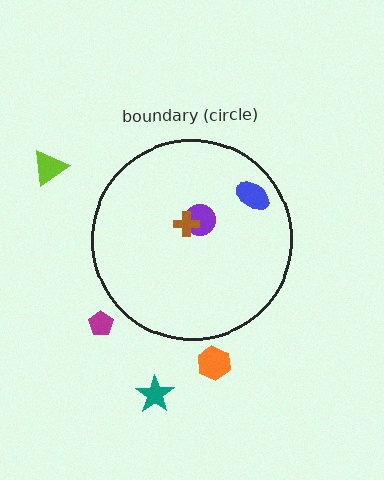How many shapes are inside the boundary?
3 inside, 4 outside.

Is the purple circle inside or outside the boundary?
Inside.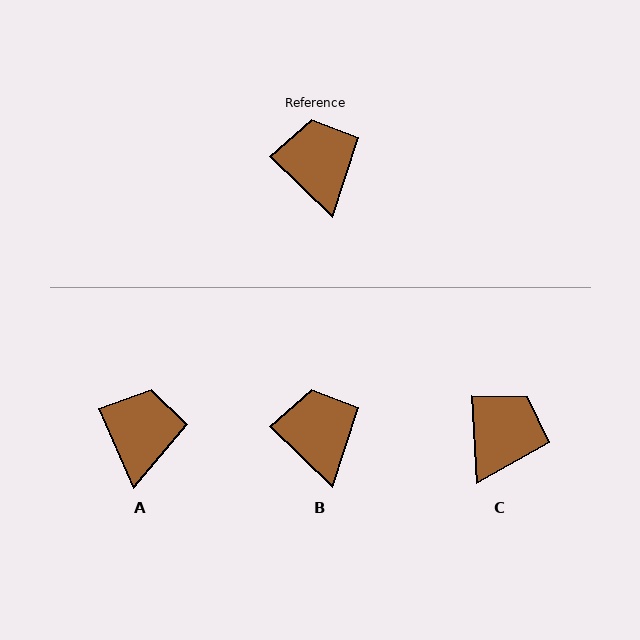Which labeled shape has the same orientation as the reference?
B.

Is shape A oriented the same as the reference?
No, it is off by about 22 degrees.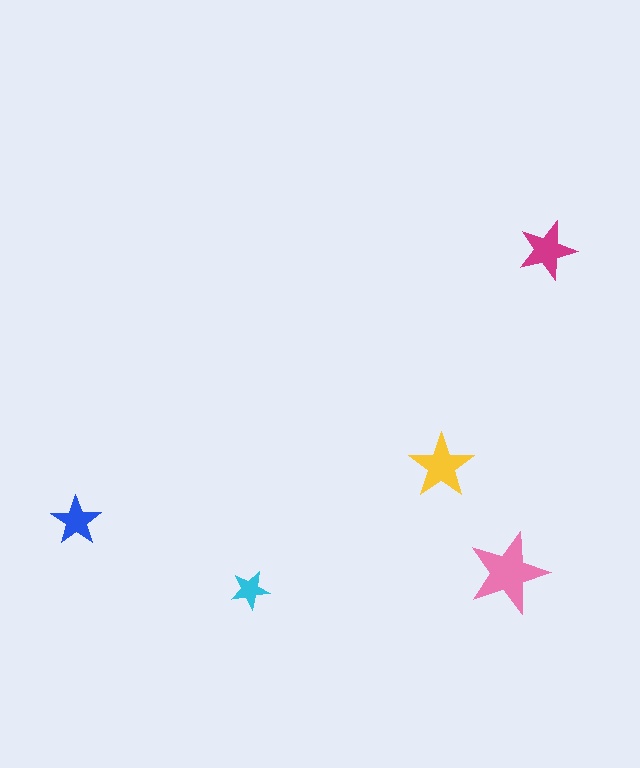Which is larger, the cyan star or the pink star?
The pink one.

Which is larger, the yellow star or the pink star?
The pink one.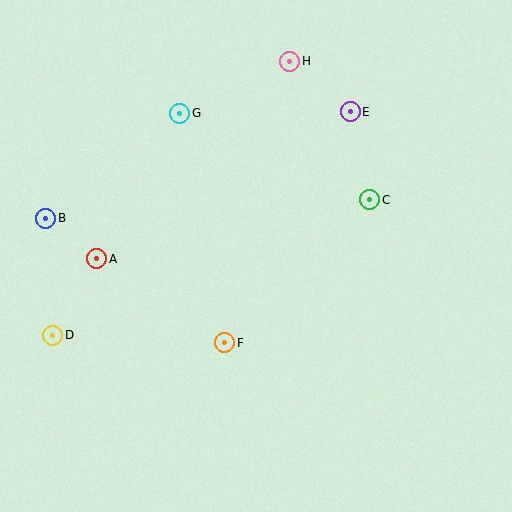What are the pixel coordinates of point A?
Point A is at (97, 259).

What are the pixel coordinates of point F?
Point F is at (225, 343).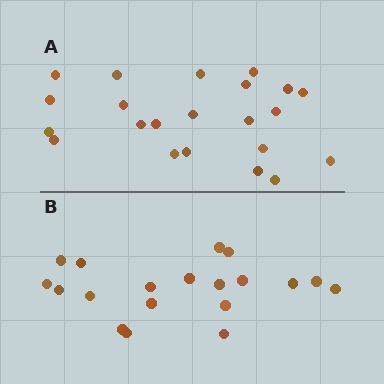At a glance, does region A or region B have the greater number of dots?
Region A (the top region) has more dots.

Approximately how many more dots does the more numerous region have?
Region A has just a few more — roughly 2 or 3 more dots than region B.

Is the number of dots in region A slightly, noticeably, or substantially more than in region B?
Region A has only slightly more — the two regions are fairly close. The ratio is roughly 1.2 to 1.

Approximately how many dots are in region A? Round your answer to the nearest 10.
About 20 dots. (The exact count is 22, which rounds to 20.)